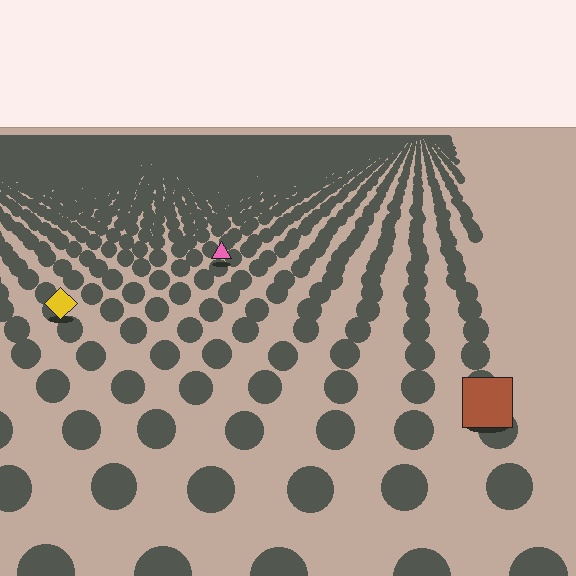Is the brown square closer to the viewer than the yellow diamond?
Yes. The brown square is closer — you can tell from the texture gradient: the ground texture is coarser near it.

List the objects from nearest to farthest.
From nearest to farthest: the brown square, the yellow diamond, the pink triangle.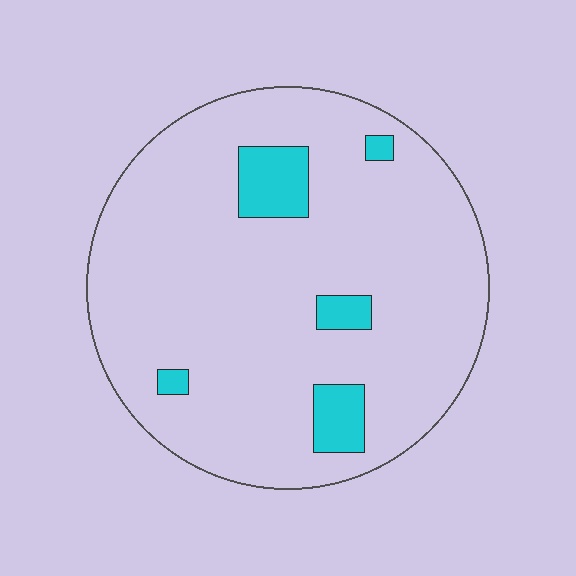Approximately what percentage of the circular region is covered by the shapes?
Approximately 10%.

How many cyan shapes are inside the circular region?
5.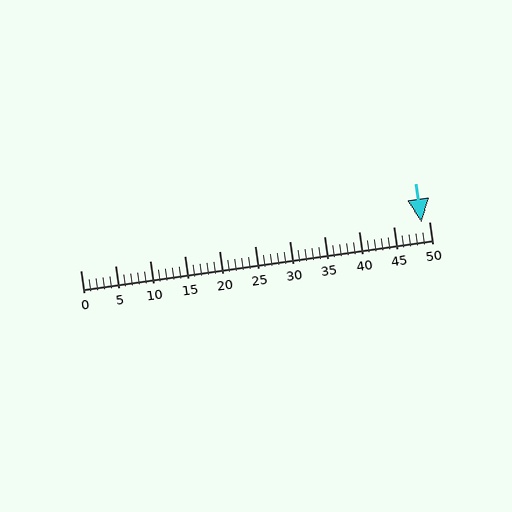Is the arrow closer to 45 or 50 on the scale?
The arrow is closer to 50.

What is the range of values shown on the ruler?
The ruler shows values from 0 to 50.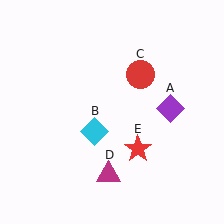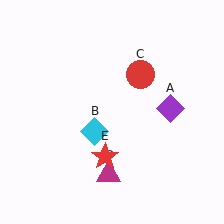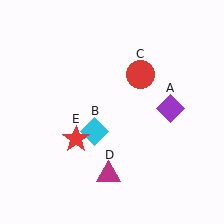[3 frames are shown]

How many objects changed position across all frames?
1 object changed position: red star (object E).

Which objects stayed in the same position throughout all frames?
Purple diamond (object A) and cyan diamond (object B) and red circle (object C) and magenta triangle (object D) remained stationary.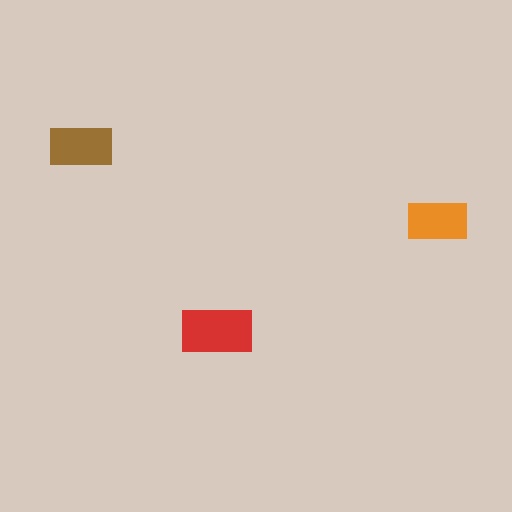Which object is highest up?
The brown rectangle is topmost.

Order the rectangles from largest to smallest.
the red one, the brown one, the orange one.